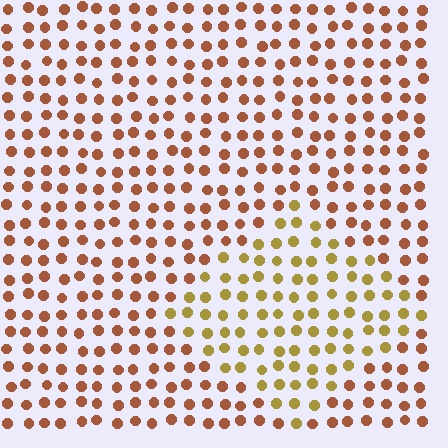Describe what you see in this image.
The image is filled with small brown elements in a uniform arrangement. A diamond-shaped region is visible where the elements are tinted to a slightly different hue, forming a subtle color boundary.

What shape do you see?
I see a diamond.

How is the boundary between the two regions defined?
The boundary is defined purely by a slight shift in hue (about 35 degrees). Spacing, size, and orientation are identical on both sides.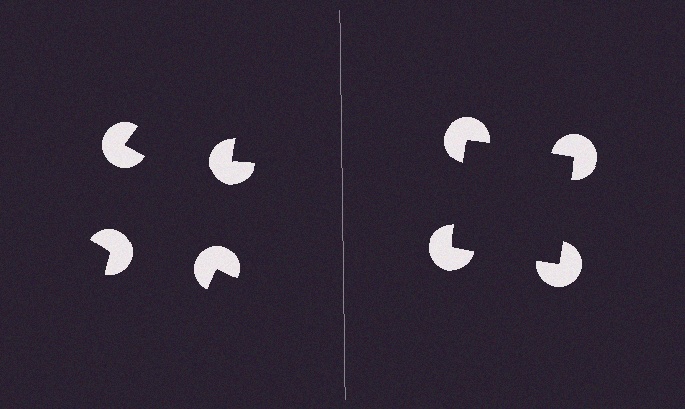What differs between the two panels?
The pac-man discs are positioned identically on both sides; only the wedge orientations differ. On the right they align to a square; on the left they are misaligned.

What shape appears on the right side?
An illusory square.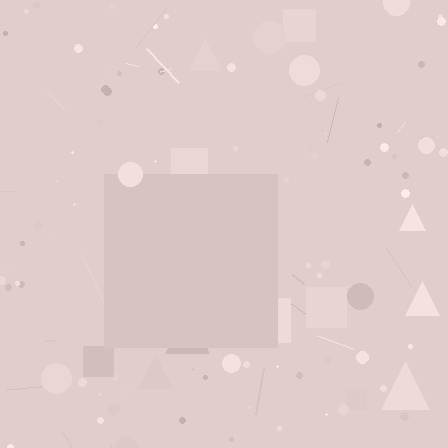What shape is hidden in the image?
A square is hidden in the image.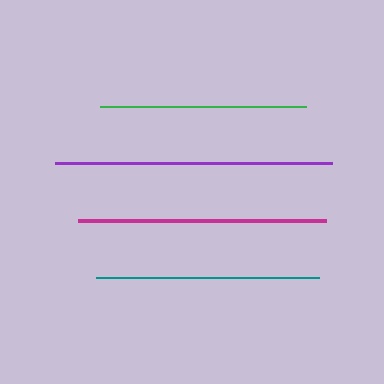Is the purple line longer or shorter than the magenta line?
The purple line is longer than the magenta line.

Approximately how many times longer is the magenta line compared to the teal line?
The magenta line is approximately 1.1 times the length of the teal line.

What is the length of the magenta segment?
The magenta segment is approximately 248 pixels long.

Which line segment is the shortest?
The green line is the shortest at approximately 206 pixels.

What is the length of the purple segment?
The purple segment is approximately 276 pixels long.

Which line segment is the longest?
The purple line is the longest at approximately 276 pixels.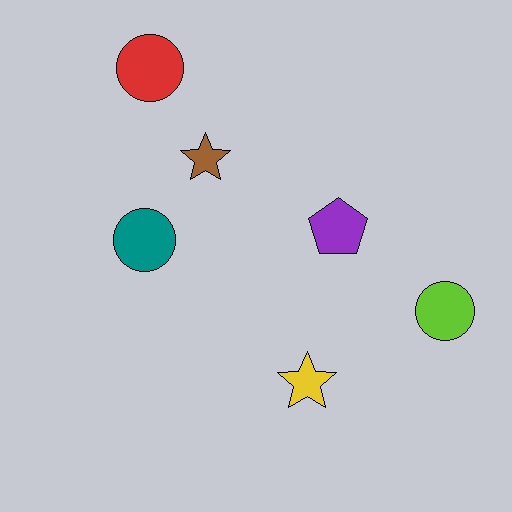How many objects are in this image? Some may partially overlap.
There are 6 objects.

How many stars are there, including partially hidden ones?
There are 2 stars.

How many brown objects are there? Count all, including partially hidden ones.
There is 1 brown object.